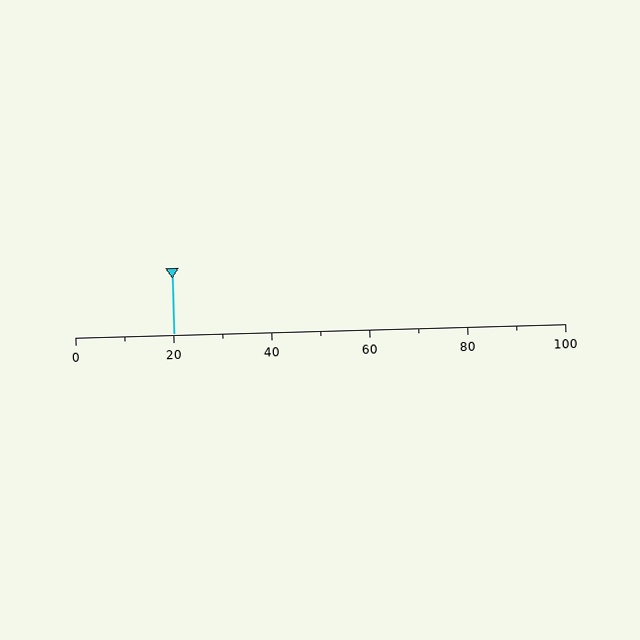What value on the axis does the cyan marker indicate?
The marker indicates approximately 20.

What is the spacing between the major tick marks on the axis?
The major ticks are spaced 20 apart.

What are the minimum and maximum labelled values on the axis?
The axis runs from 0 to 100.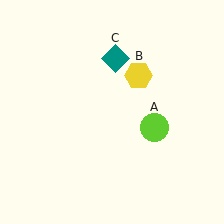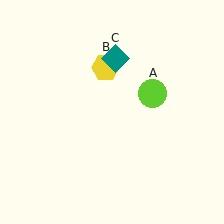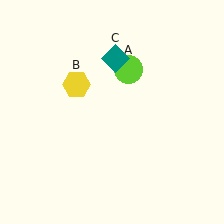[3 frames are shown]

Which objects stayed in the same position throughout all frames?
Teal diamond (object C) remained stationary.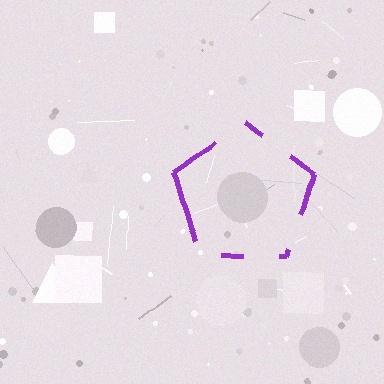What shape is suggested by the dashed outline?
The dashed outline suggests a pentagon.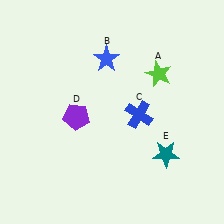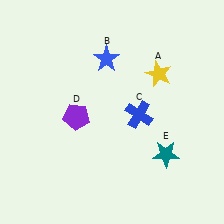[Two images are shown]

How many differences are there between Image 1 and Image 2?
There is 1 difference between the two images.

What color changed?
The star (A) changed from lime in Image 1 to yellow in Image 2.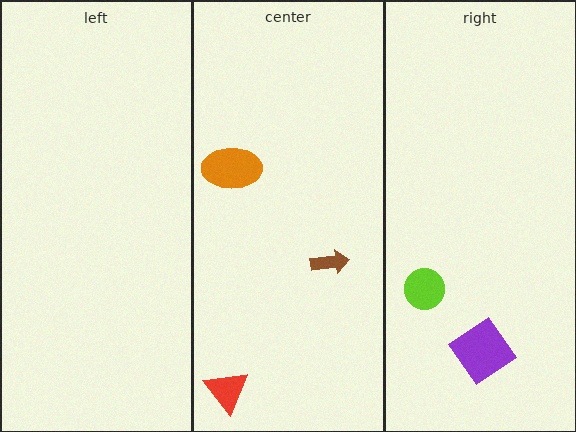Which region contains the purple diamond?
The right region.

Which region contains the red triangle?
The center region.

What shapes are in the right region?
The lime circle, the purple diamond.